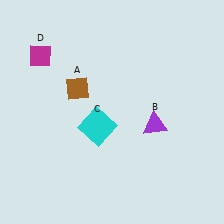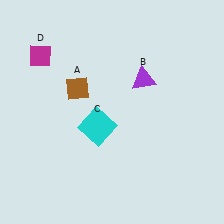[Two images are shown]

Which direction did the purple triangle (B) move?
The purple triangle (B) moved up.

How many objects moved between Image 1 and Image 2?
1 object moved between the two images.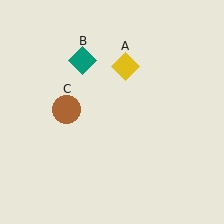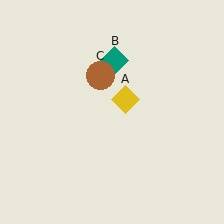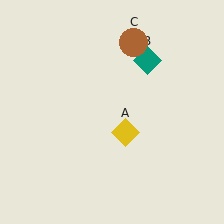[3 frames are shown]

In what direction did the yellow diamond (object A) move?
The yellow diamond (object A) moved down.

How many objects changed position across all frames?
3 objects changed position: yellow diamond (object A), teal diamond (object B), brown circle (object C).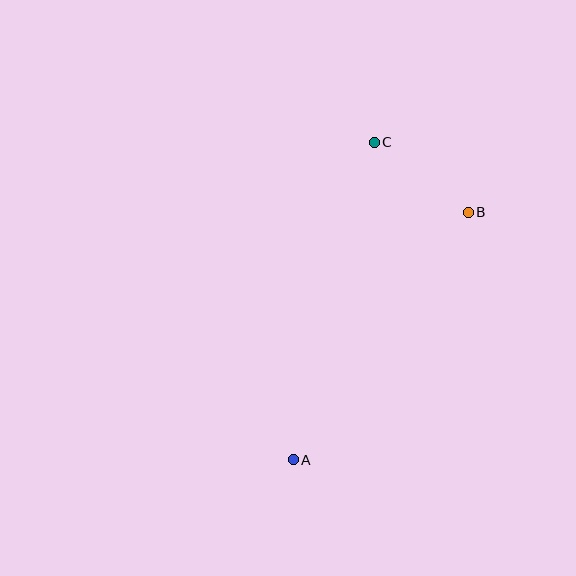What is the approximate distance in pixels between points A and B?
The distance between A and B is approximately 303 pixels.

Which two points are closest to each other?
Points B and C are closest to each other.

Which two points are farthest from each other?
Points A and C are farthest from each other.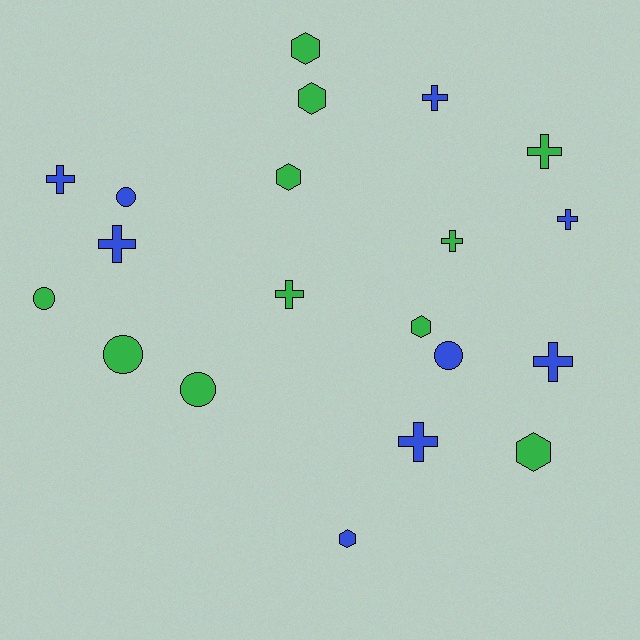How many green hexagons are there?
There are 5 green hexagons.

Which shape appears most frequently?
Cross, with 9 objects.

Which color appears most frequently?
Green, with 11 objects.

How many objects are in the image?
There are 20 objects.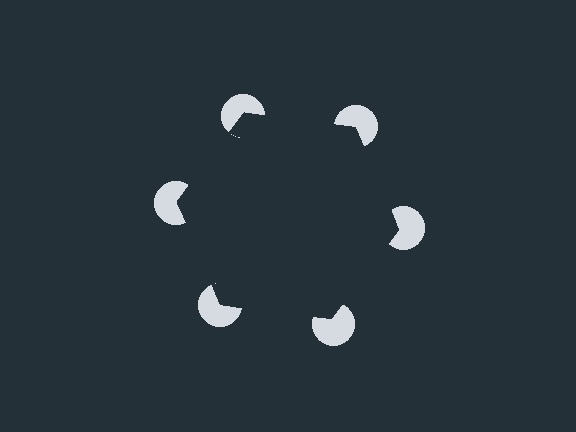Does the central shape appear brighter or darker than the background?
It typically appears slightly darker than the background, even though no actual brightness change is drawn.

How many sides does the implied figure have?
6 sides.